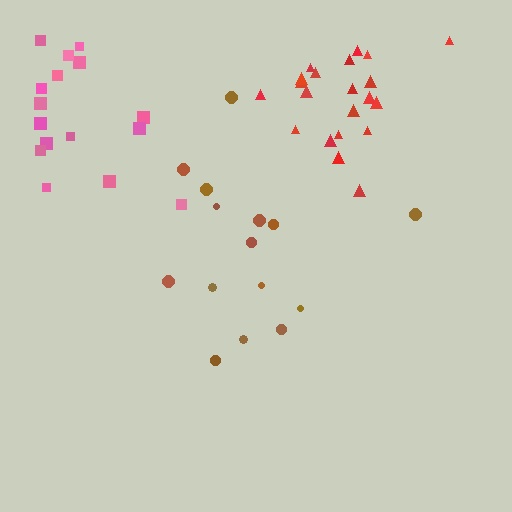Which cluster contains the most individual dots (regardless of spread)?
Red (21).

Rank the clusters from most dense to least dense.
red, pink, brown.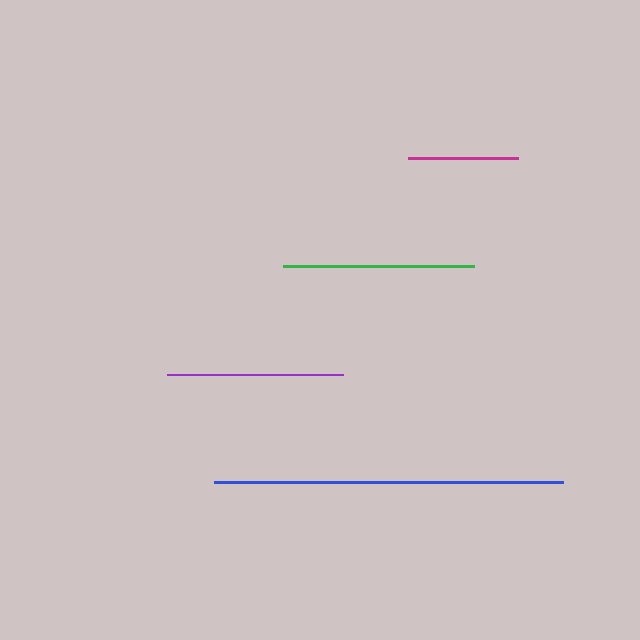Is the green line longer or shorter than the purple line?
The green line is longer than the purple line.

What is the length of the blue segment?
The blue segment is approximately 349 pixels long.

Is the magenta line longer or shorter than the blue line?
The blue line is longer than the magenta line.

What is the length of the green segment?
The green segment is approximately 191 pixels long.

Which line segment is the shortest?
The magenta line is the shortest at approximately 110 pixels.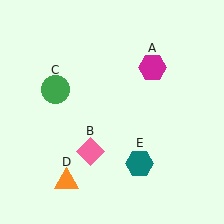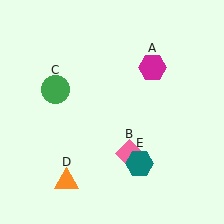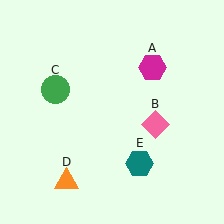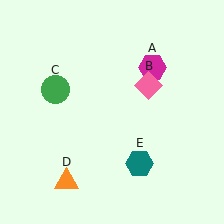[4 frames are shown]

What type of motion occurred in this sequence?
The pink diamond (object B) rotated counterclockwise around the center of the scene.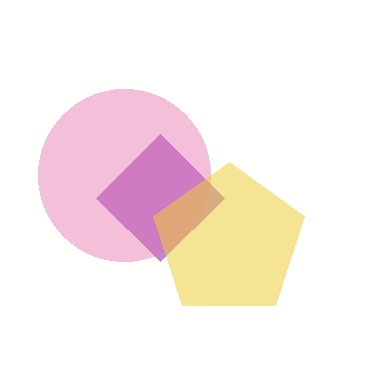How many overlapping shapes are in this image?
There are 3 overlapping shapes in the image.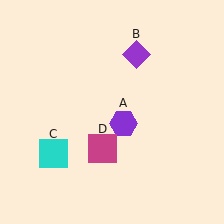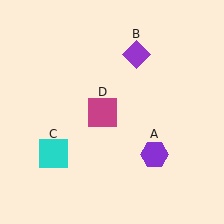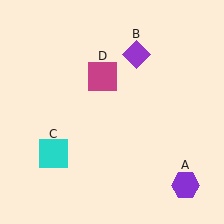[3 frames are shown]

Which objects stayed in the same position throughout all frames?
Purple diamond (object B) and cyan square (object C) remained stationary.